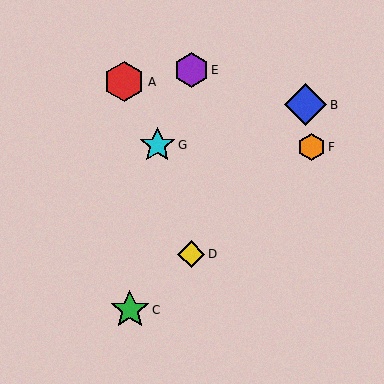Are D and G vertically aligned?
No, D is at x≈191 and G is at x≈157.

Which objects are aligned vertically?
Objects D, E are aligned vertically.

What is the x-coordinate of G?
Object G is at x≈157.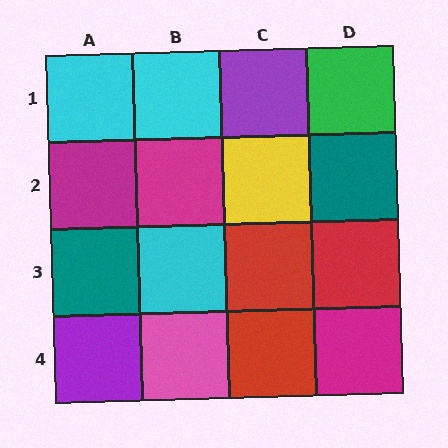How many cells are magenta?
3 cells are magenta.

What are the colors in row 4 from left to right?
Purple, pink, red, magenta.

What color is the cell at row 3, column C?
Red.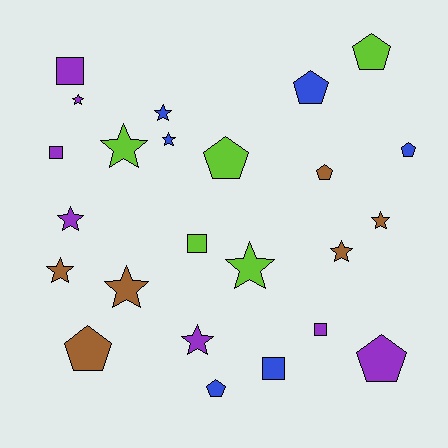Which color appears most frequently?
Purple, with 7 objects.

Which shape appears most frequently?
Star, with 11 objects.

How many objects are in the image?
There are 24 objects.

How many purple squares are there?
There are 3 purple squares.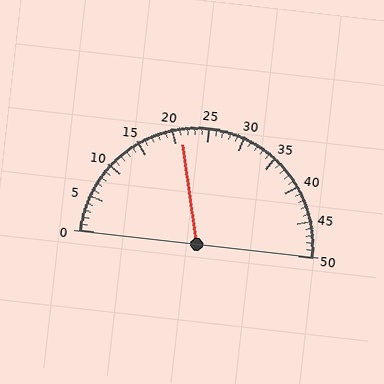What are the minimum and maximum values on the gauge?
The gauge ranges from 0 to 50.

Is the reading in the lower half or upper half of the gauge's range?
The reading is in the lower half of the range (0 to 50).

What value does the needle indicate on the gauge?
The needle indicates approximately 21.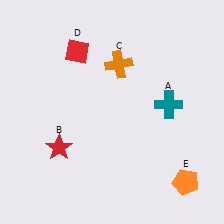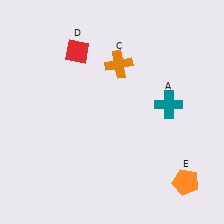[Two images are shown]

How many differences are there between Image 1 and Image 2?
There is 1 difference between the two images.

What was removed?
The red star (B) was removed in Image 2.